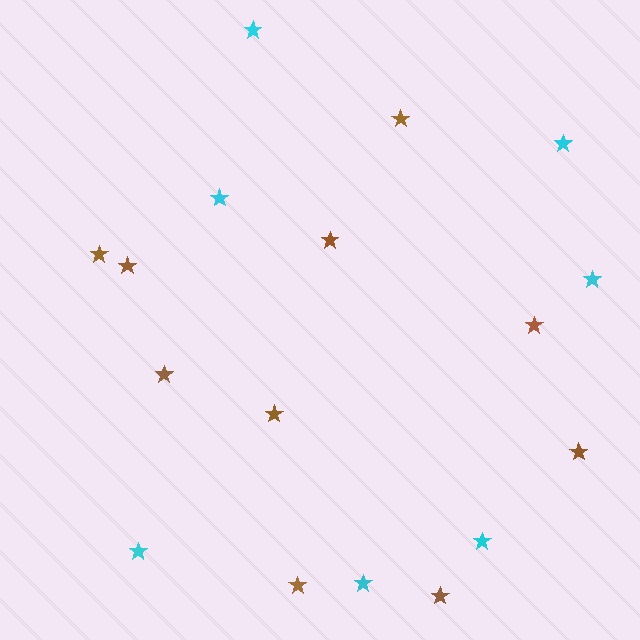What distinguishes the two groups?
There are 2 groups: one group of cyan stars (7) and one group of brown stars (10).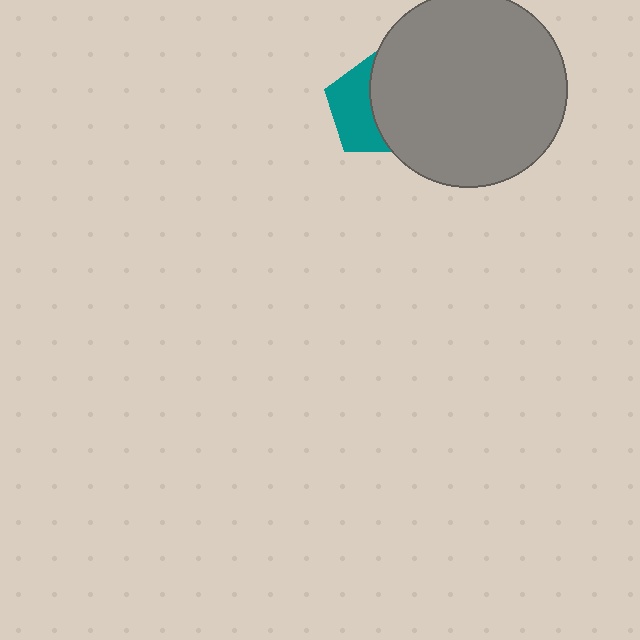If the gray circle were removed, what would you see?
You would see the complete teal pentagon.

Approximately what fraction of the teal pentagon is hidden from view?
Roughly 54% of the teal pentagon is hidden behind the gray circle.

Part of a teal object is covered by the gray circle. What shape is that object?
It is a pentagon.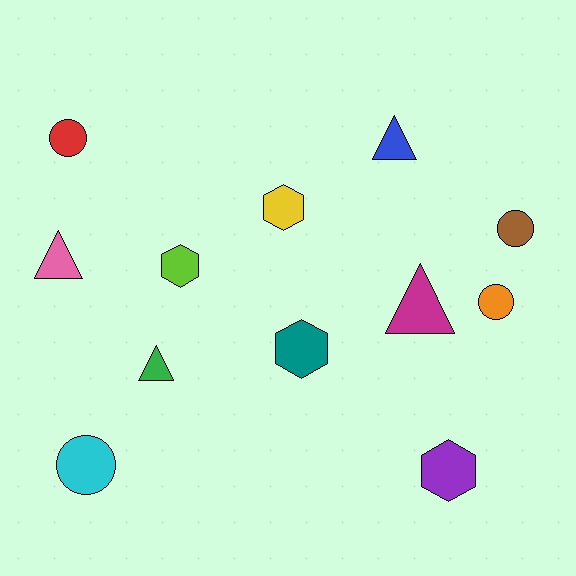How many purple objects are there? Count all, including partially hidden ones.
There is 1 purple object.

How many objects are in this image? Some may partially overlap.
There are 12 objects.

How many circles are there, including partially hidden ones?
There are 4 circles.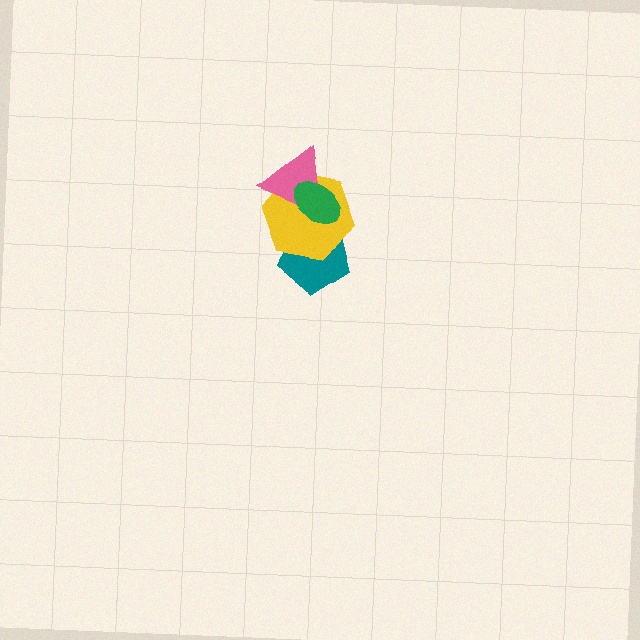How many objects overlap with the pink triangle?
2 objects overlap with the pink triangle.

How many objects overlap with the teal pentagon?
2 objects overlap with the teal pentagon.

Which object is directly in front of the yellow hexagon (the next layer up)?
The pink triangle is directly in front of the yellow hexagon.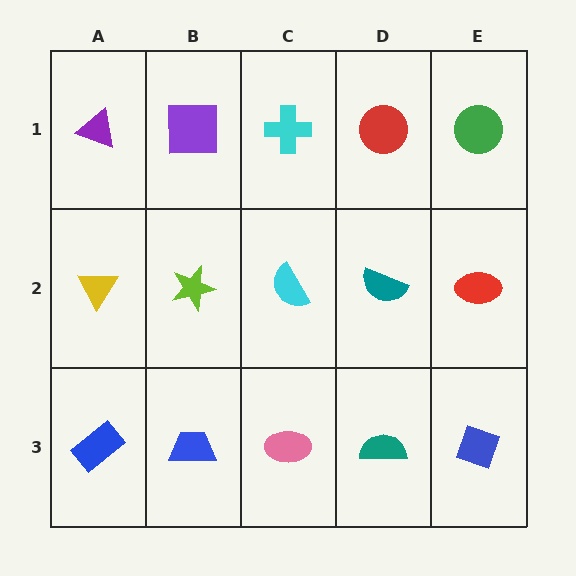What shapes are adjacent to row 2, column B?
A purple square (row 1, column B), a blue trapezoid (row 3, column B), a yellow triangle (row 2, column A), a cyan semicircle (row 2, column C).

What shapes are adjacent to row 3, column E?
A red ellipse (row 2, column E), a teal semicircle (row 3, column D).